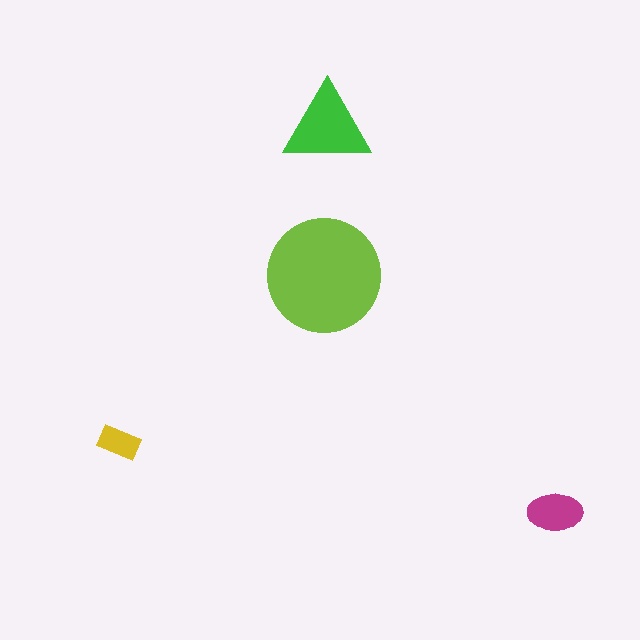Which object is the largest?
The lime circle.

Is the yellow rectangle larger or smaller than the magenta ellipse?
Smaller.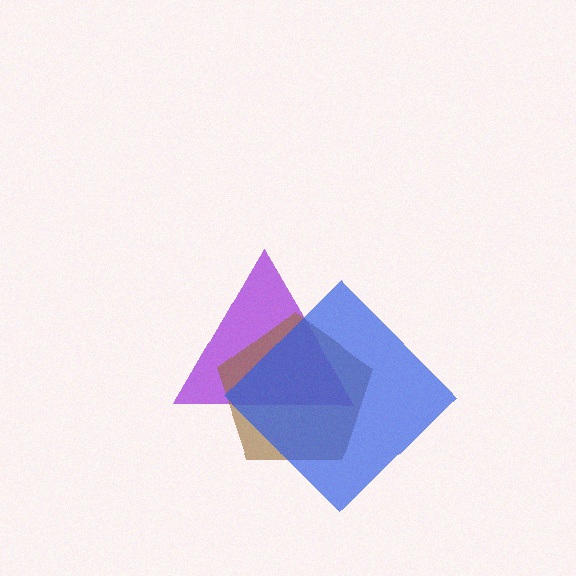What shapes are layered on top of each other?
The layered shapes are: a purple triangle, a brown pentagon, a blue diamond.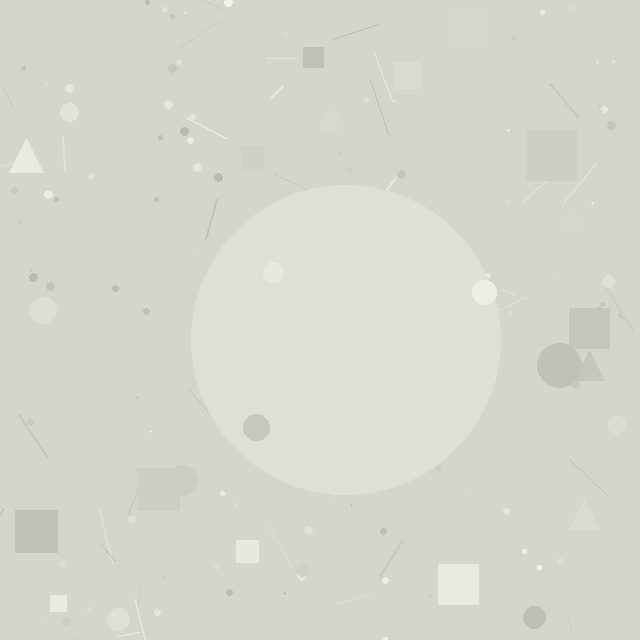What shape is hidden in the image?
A circle is hidden in the image.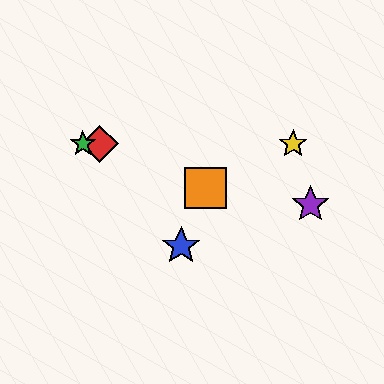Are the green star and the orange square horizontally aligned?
No, the green star is at y≈144 and the orange square is at y≈188.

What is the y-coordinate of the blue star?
The blue star is at y≈246.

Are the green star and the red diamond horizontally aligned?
Yes, both are at y≈144.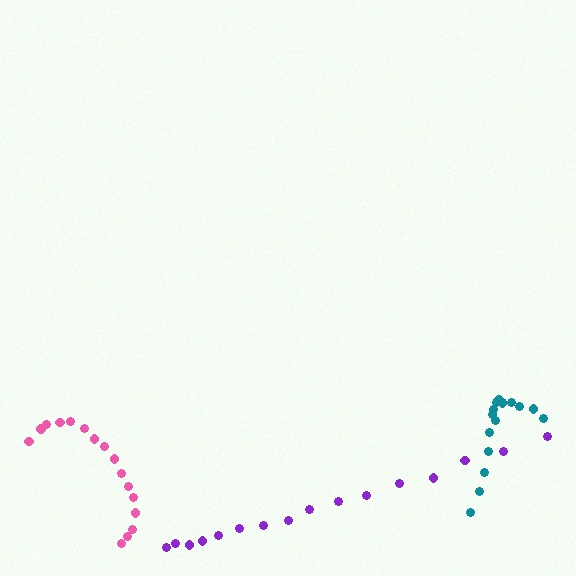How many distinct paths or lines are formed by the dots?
There are 3 distinct paths.